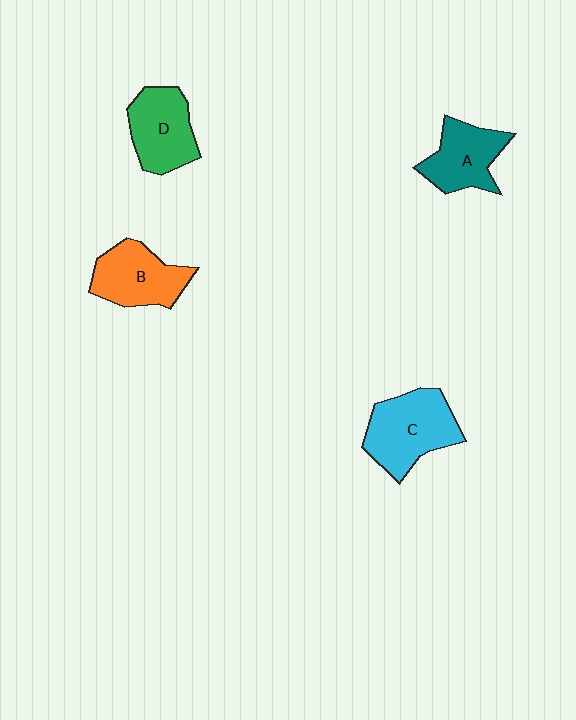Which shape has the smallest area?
Shape A (teal).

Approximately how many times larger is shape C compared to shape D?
Approximately 1.2 times.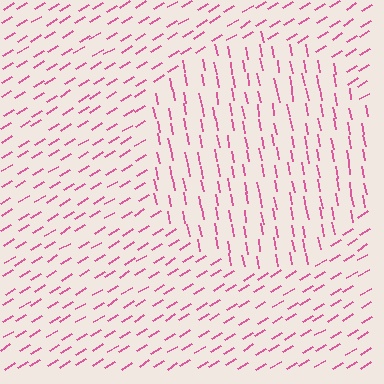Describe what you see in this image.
The image is filled with small pink line segments. A circle region in the image has lines oriented differently from the surrounding lines, creating a visible texture boundary.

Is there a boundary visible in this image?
Yes, there is a texture boundary formed by a change in line orientation.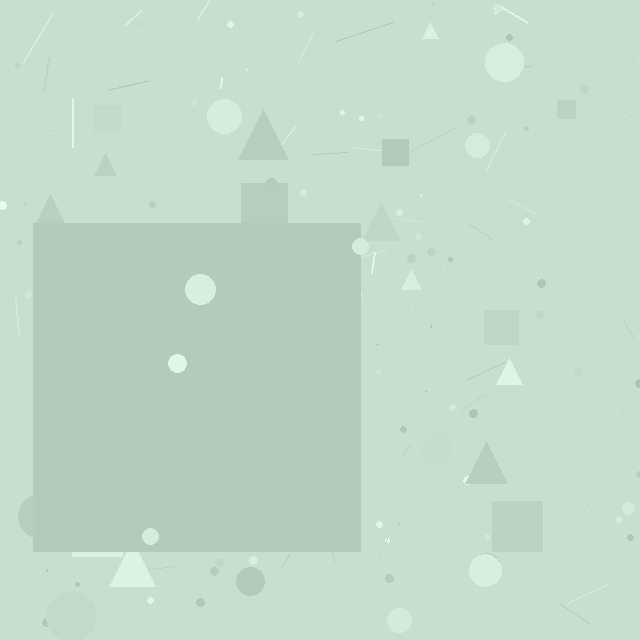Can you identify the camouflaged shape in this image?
The camouflaged shape is a square.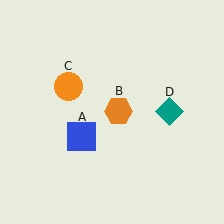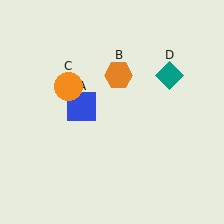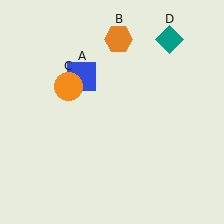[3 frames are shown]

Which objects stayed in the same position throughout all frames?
Orange circle (object C) remained stationary.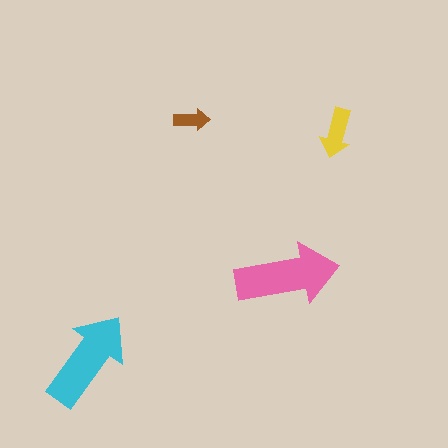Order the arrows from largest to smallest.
the pink one, the cyan one, the yellow one, the brown one.